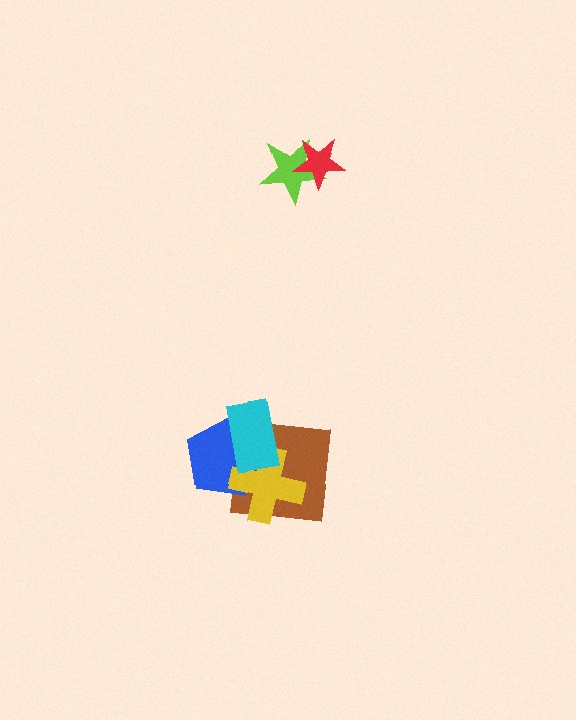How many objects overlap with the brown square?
3 objects overlap with the brown square.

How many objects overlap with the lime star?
1 object overlaps with the lime star.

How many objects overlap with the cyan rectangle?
3 objects overlap with the cyan rectangle.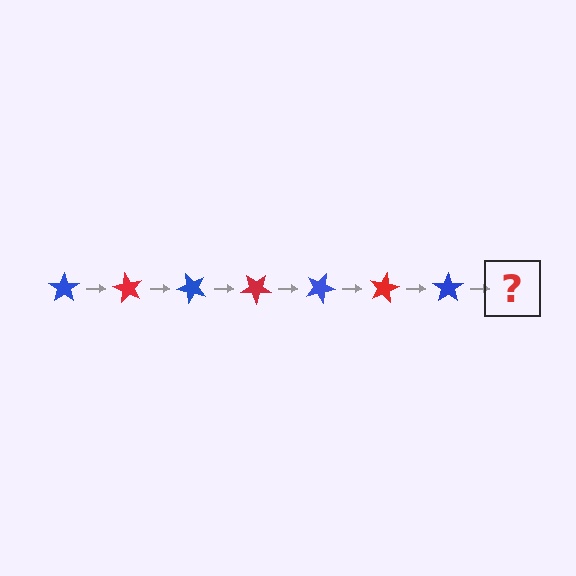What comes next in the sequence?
The next element should be a red star, rotated 420 degrees from the start.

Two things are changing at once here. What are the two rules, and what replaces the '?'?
The two rules are that it rotates 60 degrees each step and the color cycles through blue and red. The '?' should be a red star, rotated 420 degrees from the start.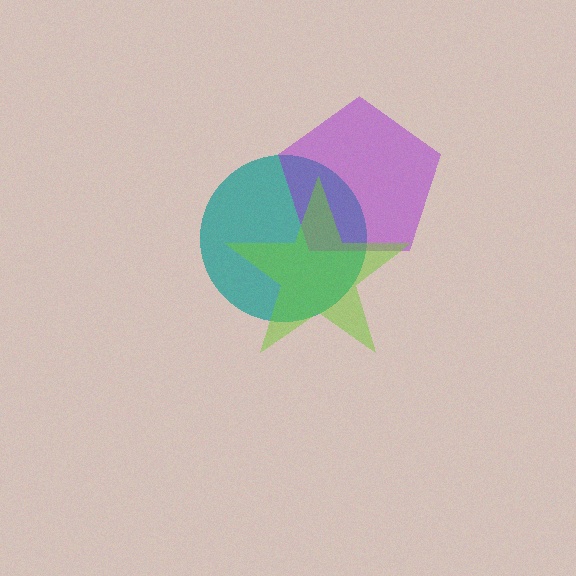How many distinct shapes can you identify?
There are 3 distinct shapes: a teal circle, a purple pentagon, a lime star.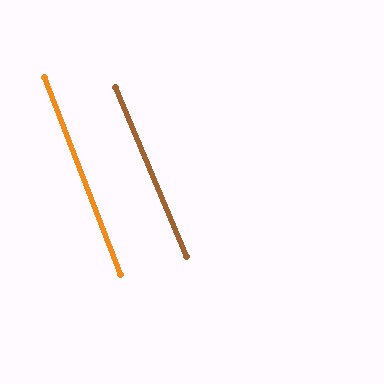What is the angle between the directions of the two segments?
Approximately 1 degree.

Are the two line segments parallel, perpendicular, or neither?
Parallel — their directions differ by only 1.5°.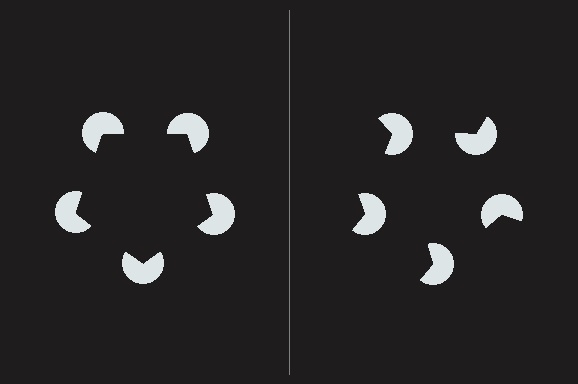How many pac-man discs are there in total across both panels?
10 — 5 on each side.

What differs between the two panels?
The pac-man discs are positioned identically on both sides; only the wedge orientations differ. On the left they align to a pentagon; on the right they are misaligned.